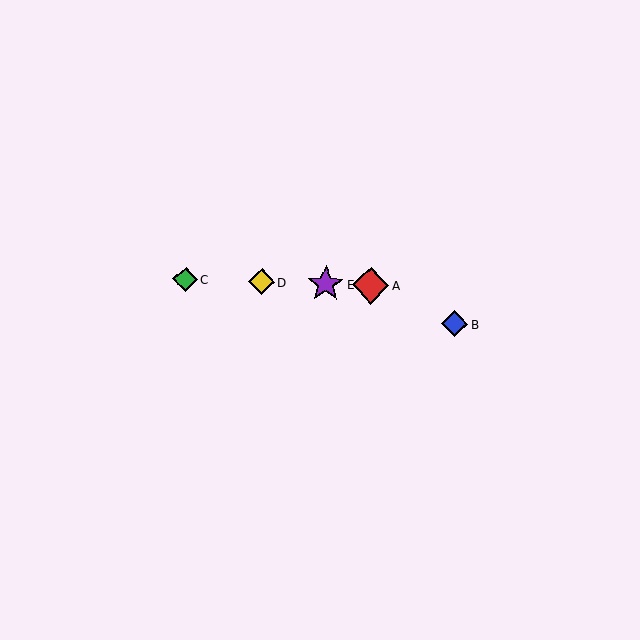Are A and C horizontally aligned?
Yes, both are at y≈285.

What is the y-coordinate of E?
Object E is at y≈284.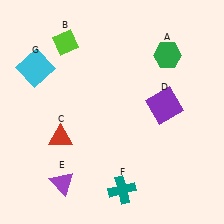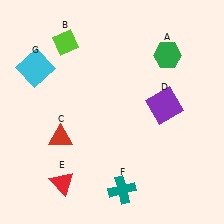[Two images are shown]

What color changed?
The triangle (E) changed from purple in Image 1 to red in Image 2.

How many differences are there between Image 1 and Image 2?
There is 1 difference between the two images.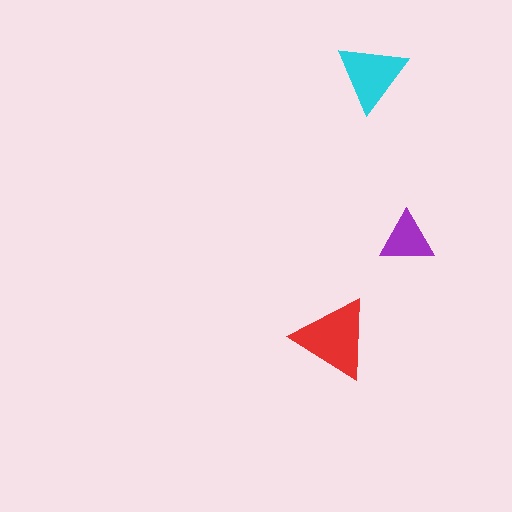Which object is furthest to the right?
The purple triangle is rightmost.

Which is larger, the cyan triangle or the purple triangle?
The cyan one.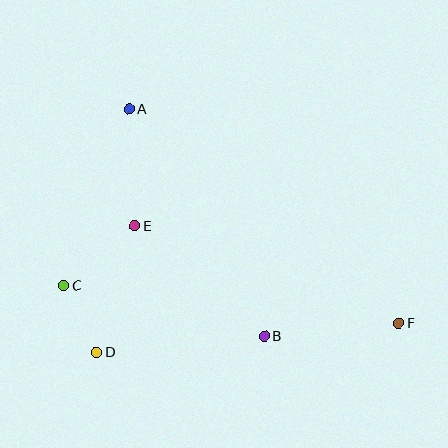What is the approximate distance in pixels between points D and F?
The distance between D and F is approximately 304 pixels.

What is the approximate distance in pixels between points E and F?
The distance between E and F is approximately 281 pixels.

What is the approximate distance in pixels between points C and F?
The distance between C and F is approximately 336 pixels.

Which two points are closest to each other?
Points C and D are closest to each other.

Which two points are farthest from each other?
Points A and F are farthest from each other.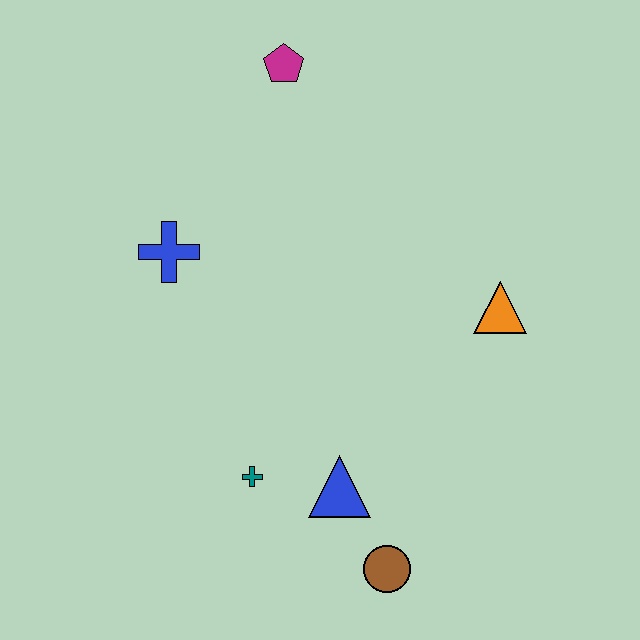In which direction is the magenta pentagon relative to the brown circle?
The magenta pentagon is above the brown circle.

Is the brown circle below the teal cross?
Yes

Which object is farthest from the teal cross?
The magenta pentagon is farthest from the teal cross.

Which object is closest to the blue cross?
The magenta pentagon is closest to the blue cross.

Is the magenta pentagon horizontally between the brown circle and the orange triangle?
No